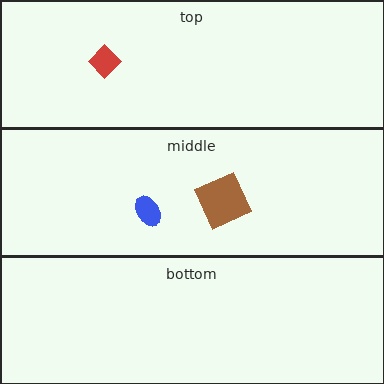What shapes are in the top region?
The red diamond.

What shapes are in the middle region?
The brown square, the blue ellipse.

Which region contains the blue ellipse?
The middle region.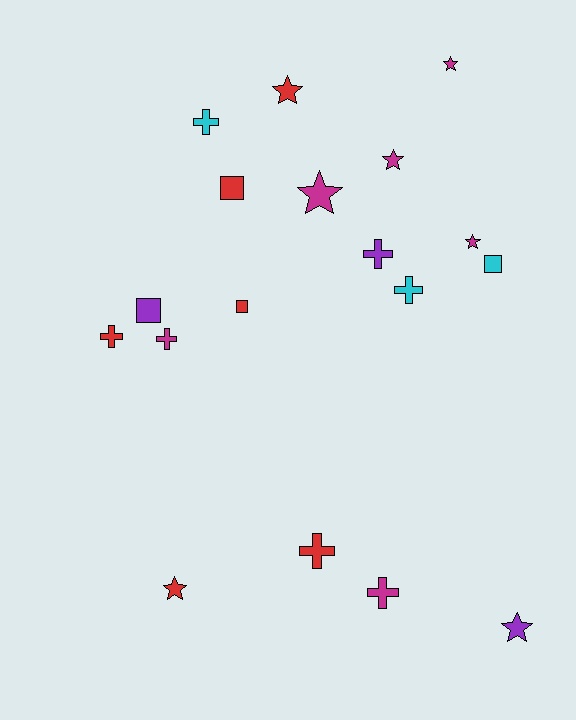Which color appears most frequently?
Red, with 6 objects.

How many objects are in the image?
There are 18 objects.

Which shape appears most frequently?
Star, with 7 objects.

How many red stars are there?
There are 2 red stars.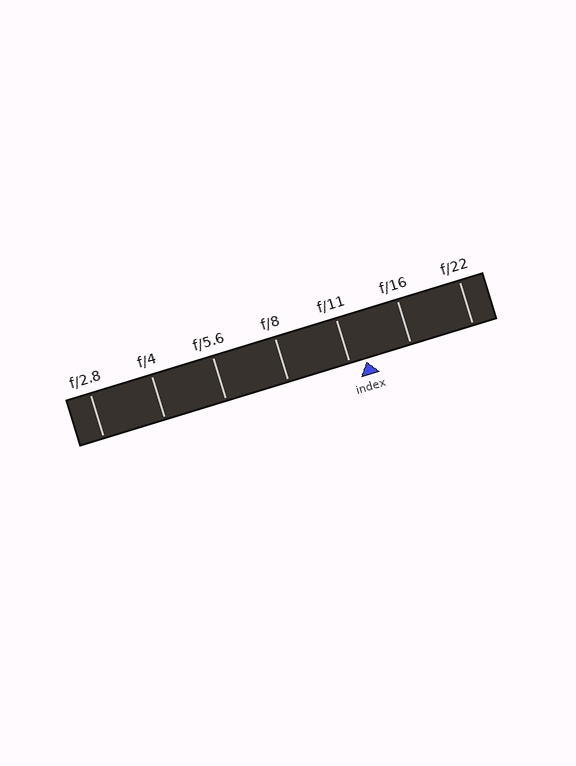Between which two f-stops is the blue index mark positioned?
The index mark is between f/11 and f/16.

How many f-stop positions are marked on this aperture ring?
There are 7 f-stop positions marked.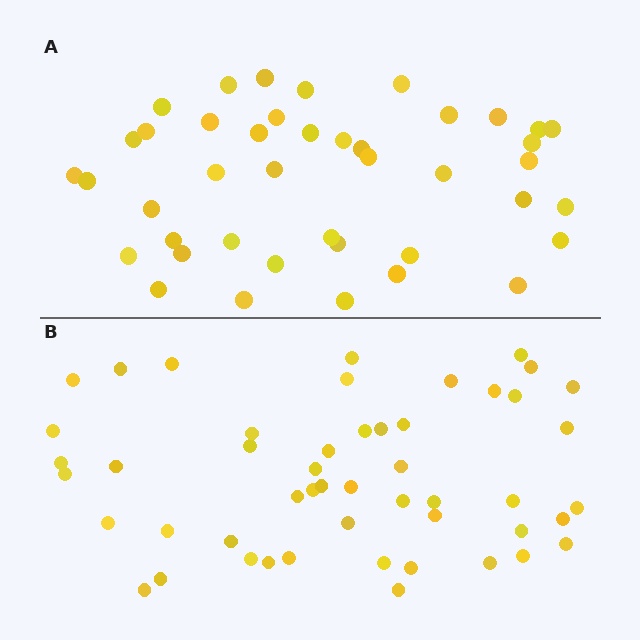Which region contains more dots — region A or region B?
Region B (the bottom region) has more dots.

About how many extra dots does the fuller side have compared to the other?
Region B has roughly 8 or so more dots than region A.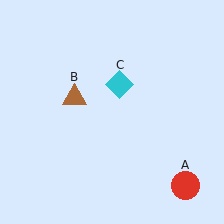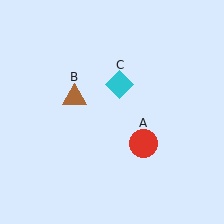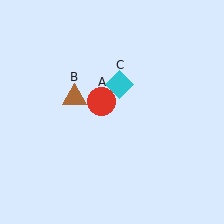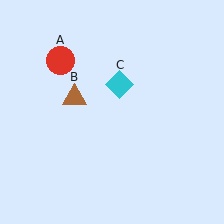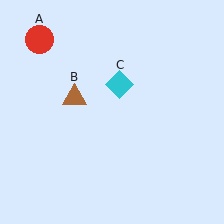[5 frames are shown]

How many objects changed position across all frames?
1 object changed position: red circle (object A).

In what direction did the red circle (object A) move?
The red circle (object A) moved up and to the left.